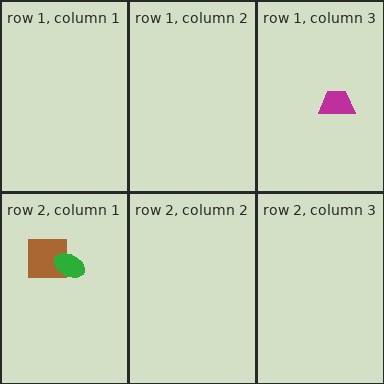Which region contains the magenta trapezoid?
The row 1, column 3 region.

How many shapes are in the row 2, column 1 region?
2.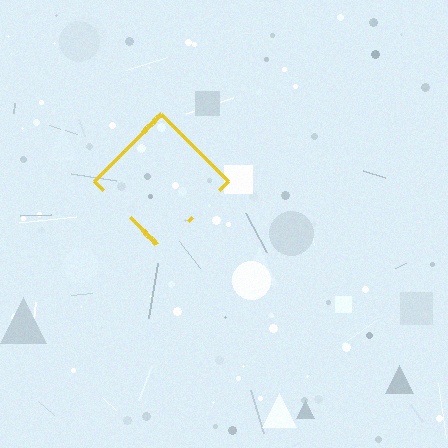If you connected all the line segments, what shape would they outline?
They would outline a diamond.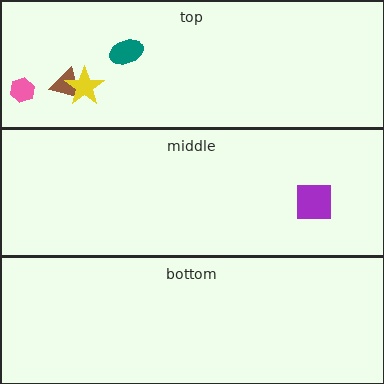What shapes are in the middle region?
The purple square.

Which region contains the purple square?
The middle region.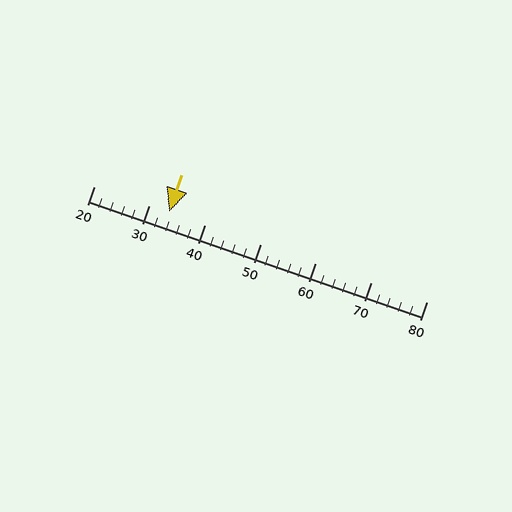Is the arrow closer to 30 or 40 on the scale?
The arrow is closer to 30.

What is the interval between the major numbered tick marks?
The major tick marks are spaced 10 units apart.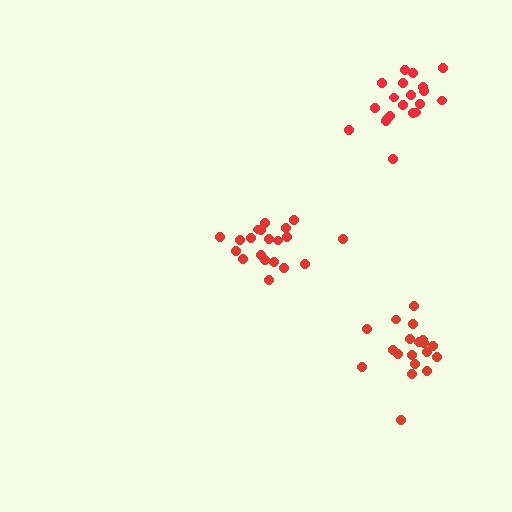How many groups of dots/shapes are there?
There are 3 groups.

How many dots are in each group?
Group 1: 19 dots, Group 2: 20 dots, Group 3: 20 dots (59 total).